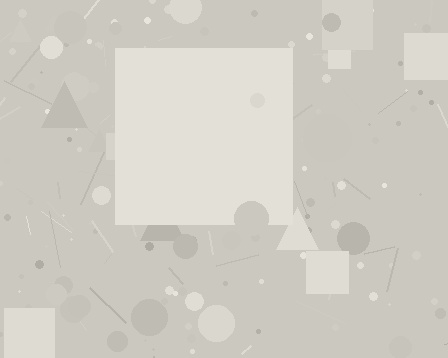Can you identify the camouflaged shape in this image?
The camouflaged shape is a square.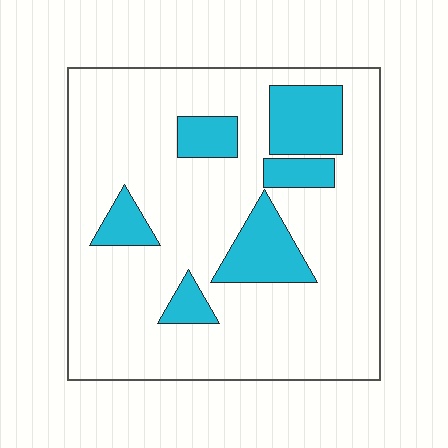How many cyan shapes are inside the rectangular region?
6.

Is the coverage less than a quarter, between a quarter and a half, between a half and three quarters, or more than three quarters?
Less than a quarter.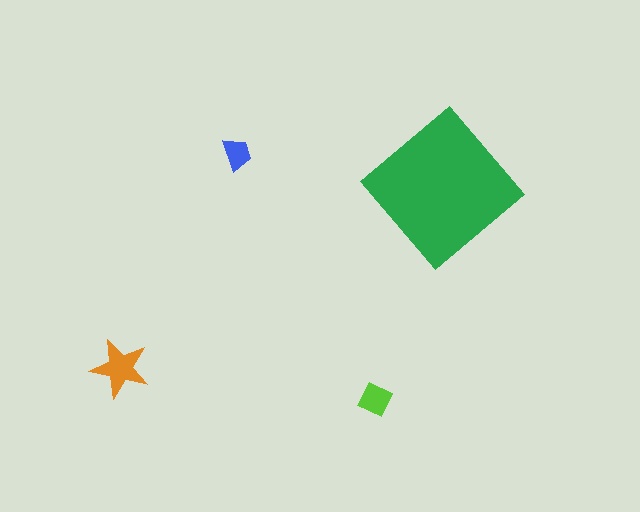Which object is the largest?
The green diamond.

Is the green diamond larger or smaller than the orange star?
Larger.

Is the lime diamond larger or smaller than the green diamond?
Smaller.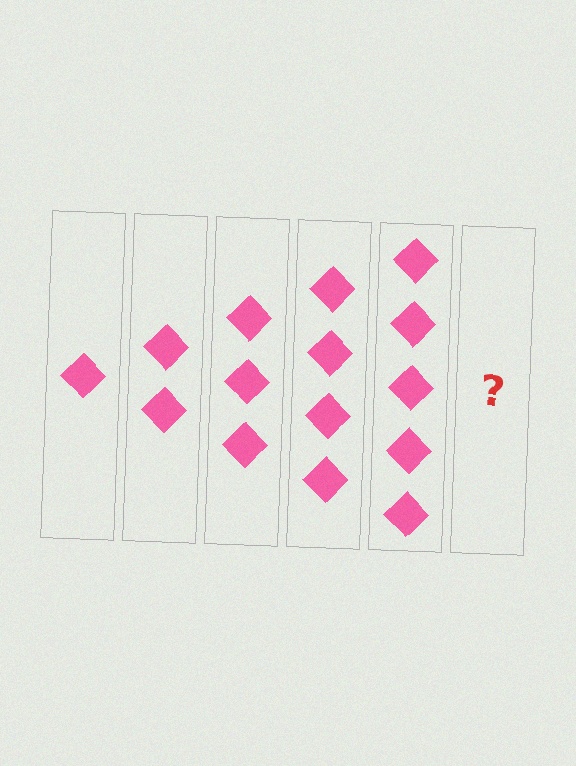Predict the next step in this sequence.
The next step is 6 diamonds.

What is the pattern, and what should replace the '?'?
The pattern is that each step adds one more diamond. The '?' should be 6 diamonds.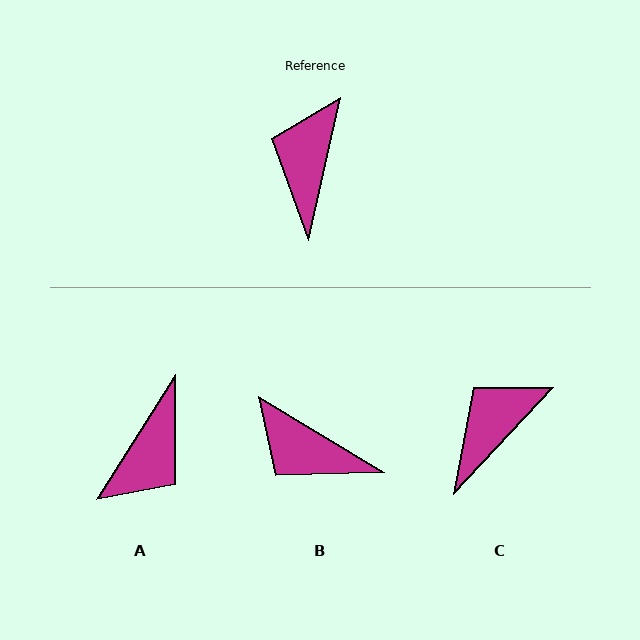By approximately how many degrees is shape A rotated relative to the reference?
Approximately 160 degrees counter-clockwise.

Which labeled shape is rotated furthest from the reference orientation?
A, about 160 degrees away.